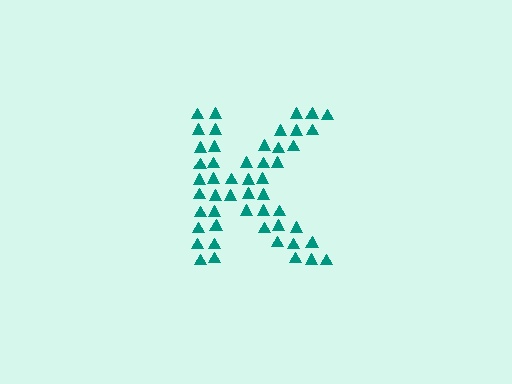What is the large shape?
The large shape is the letter K.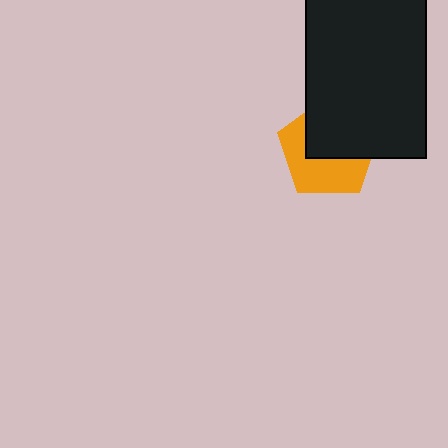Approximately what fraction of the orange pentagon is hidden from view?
Roughly 50% of the orange pentagon is hidden behind the black rectangle.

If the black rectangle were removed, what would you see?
You would see the complete orange pentagon.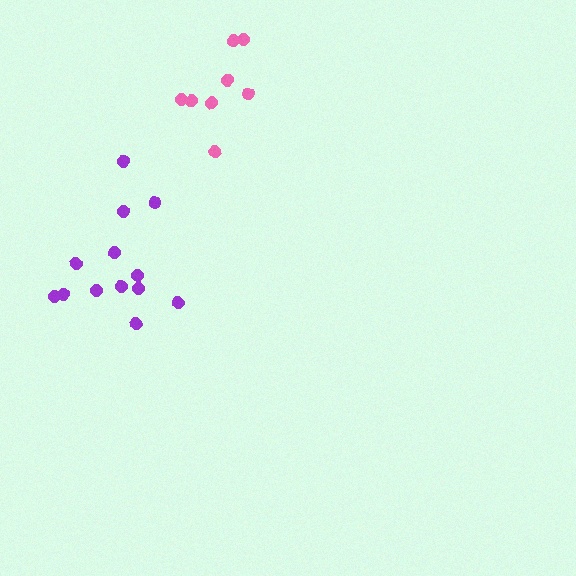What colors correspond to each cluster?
The clusters are colored: pink, purple.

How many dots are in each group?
Group 1: 8 dots, Group 2: 13 dots (21 total).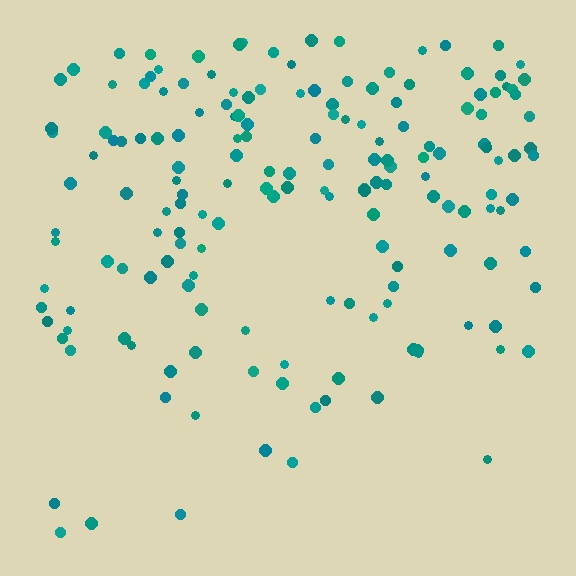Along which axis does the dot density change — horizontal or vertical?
Vertical.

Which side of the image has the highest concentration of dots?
The top.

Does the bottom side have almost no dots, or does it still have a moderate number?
Still a moderate number, just noticeably fewer than the top.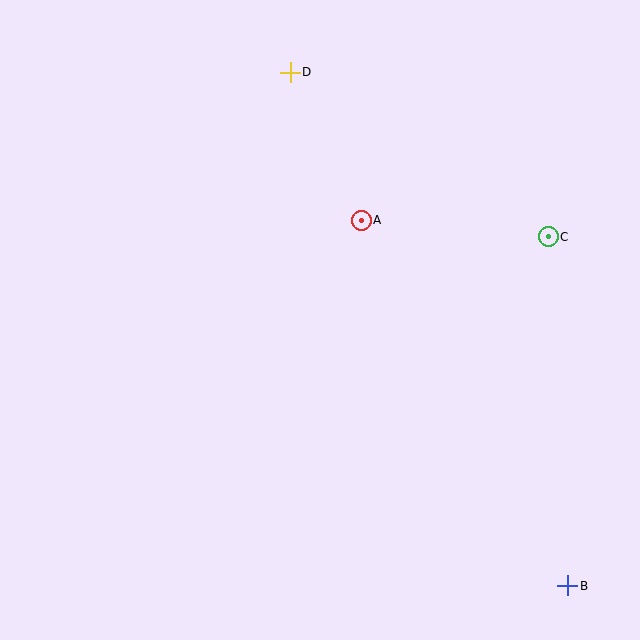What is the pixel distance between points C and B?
The distance between C and B is 350 pixels.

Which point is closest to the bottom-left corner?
Point A is closest to the bottom-left corner.